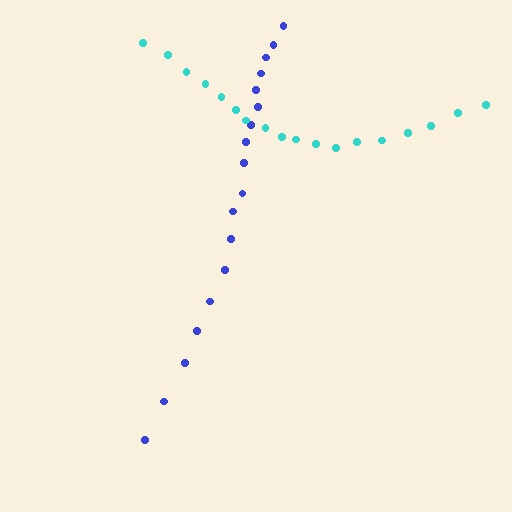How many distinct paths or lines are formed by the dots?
There are 2 distinct paths.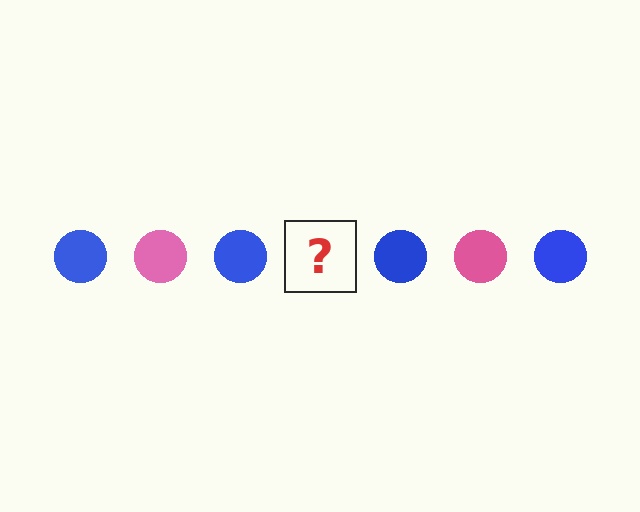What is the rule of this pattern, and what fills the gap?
The rule is that the pattern cycles through blue, pink circles. The gap should be filled with a pink circle.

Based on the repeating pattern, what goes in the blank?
The blank should be a pink circle.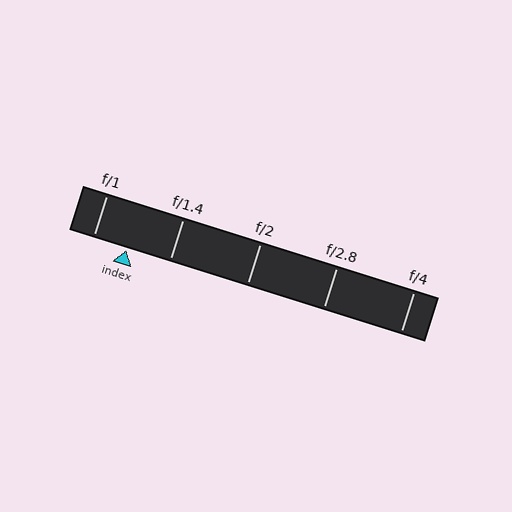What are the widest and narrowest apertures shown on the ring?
The widest aperture shown is f/1 and the narrowest is f/4.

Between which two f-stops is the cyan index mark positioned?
The index mark is between f/1 and f/1.4.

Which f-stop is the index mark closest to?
The index mark is closest to f/1.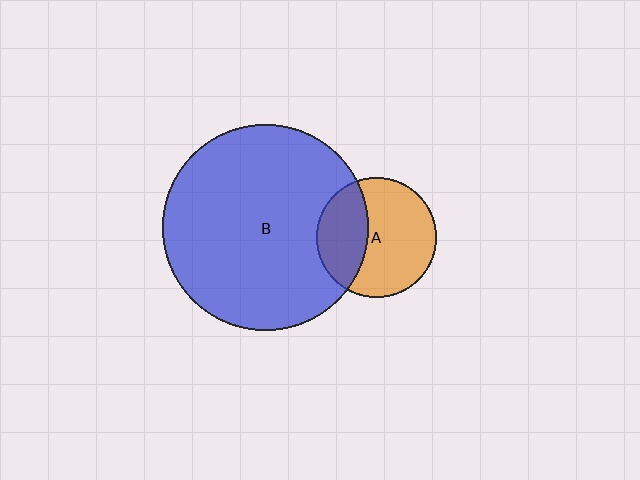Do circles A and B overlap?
Yes.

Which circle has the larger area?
Circle B (blue).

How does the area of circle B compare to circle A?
Approximately 2.9 times.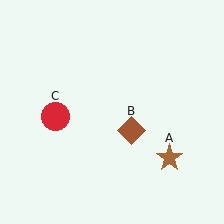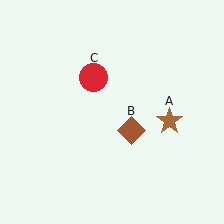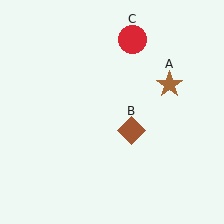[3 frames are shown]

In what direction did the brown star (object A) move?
The brown star (object A) moved up.